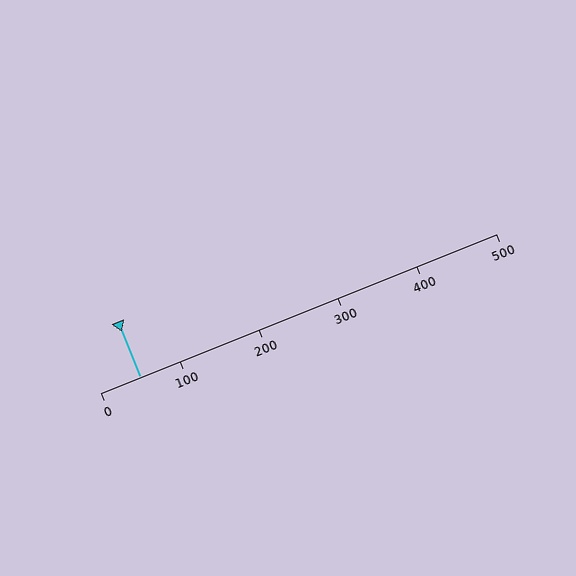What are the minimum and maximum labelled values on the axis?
The axis runs from 0 to 500.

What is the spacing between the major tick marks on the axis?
The major ticks are spaced 100 apart.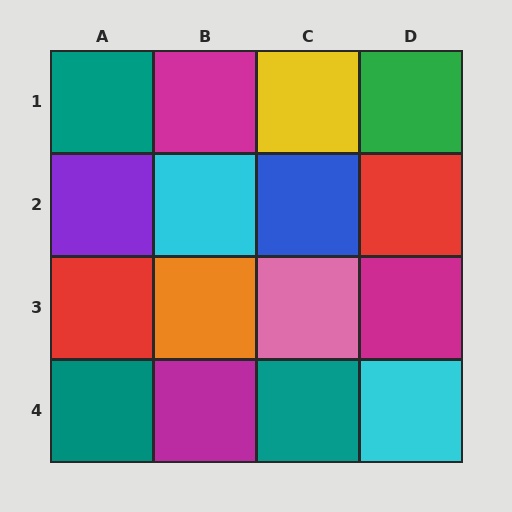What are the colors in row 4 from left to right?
Teal, magenta, teal, cyan.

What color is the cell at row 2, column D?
Red.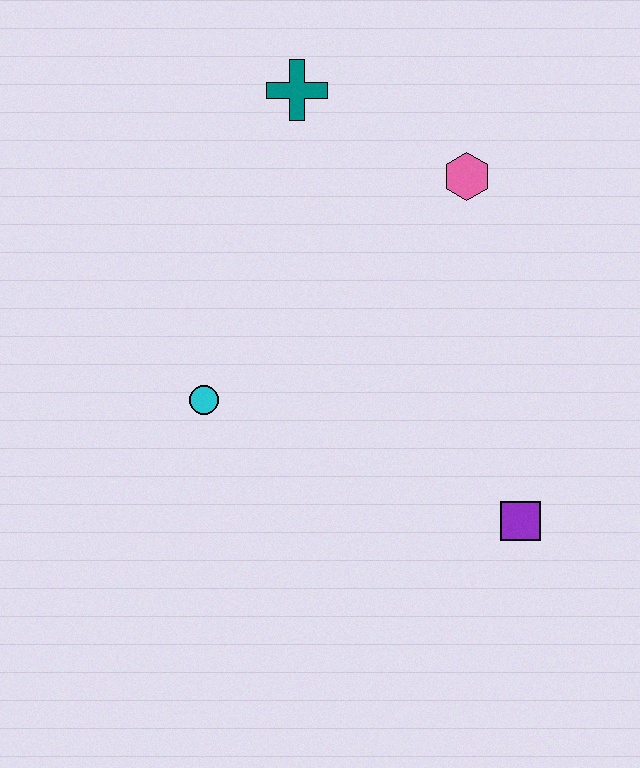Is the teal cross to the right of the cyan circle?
Yes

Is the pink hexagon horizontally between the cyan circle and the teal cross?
No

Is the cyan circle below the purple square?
No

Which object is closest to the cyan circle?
The teal cross is closest to the cyan circle.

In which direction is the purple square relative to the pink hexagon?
The purple square is below the pink hexagon.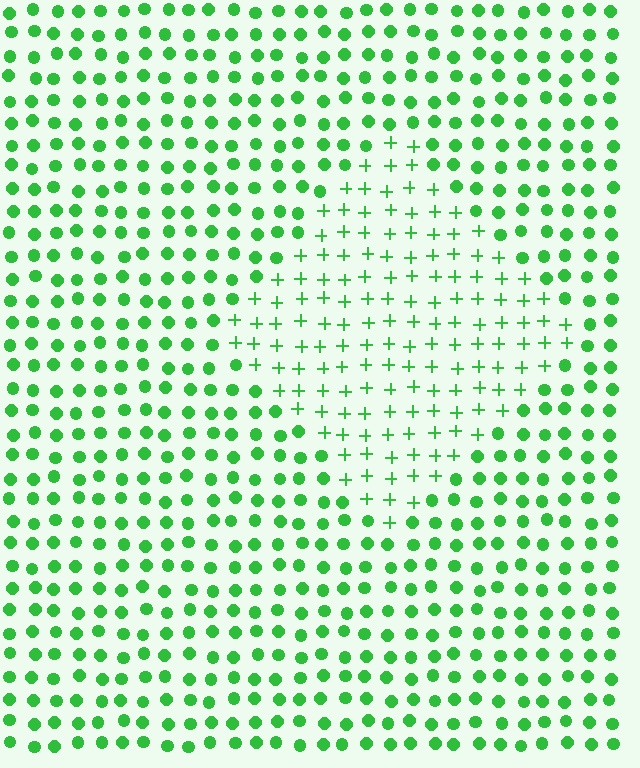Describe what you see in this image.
The image is filled with small green elements arranged in a uniform grid. A diamond-shaped region contains plus signs, while the surrounding area contains circles. The boundary is defined purely by the change in element shape.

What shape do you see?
I see a diamond.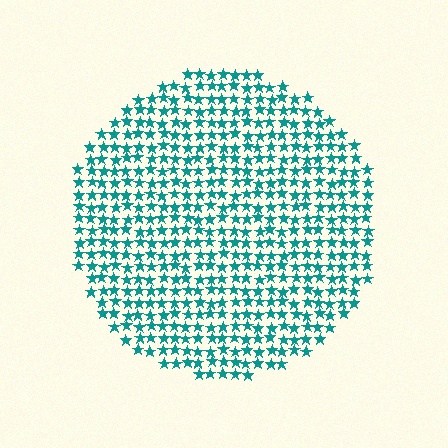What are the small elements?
The small elements are stars.